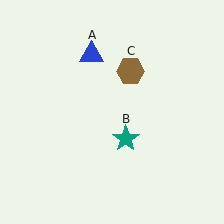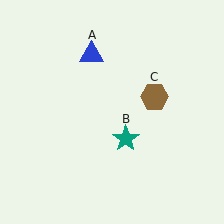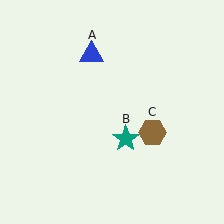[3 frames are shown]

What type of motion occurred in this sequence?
The brown hexagon (object C) rotated clockwise around the center of the scene.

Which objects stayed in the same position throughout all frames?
Blue triangle (object A) and teal star (object B) remained stationary.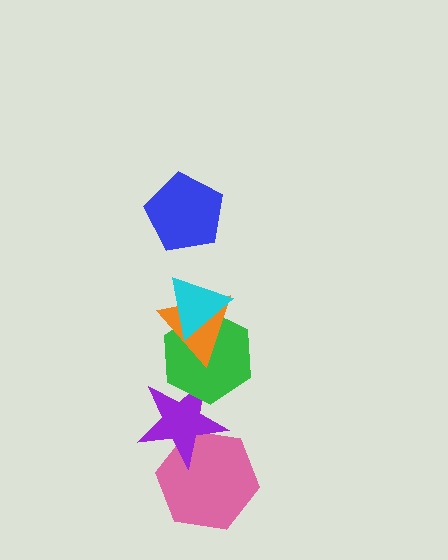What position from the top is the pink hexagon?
The pink hexagon is 6th from the top.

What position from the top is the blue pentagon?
The blue pentagon is 1st from the top.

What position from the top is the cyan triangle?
The cyan triangle is 2nd from the top.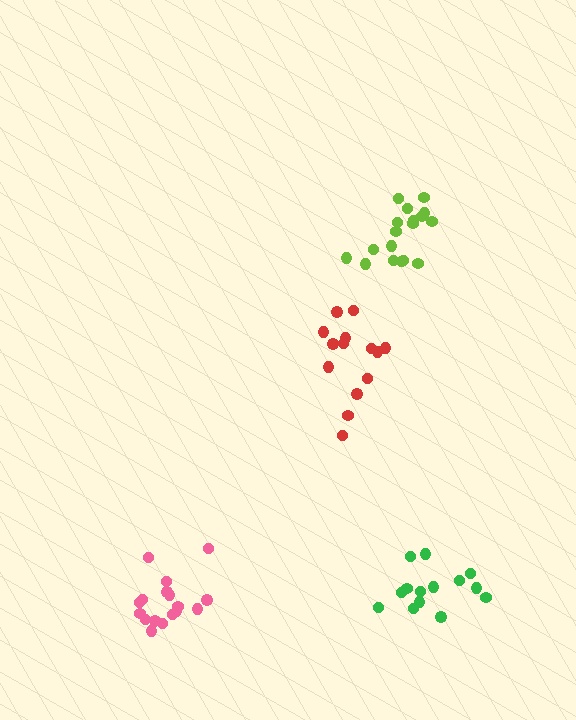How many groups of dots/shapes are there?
There are 4 groups.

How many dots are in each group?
Group 1: 14 dots, Group 2: 18 dots, Group 3: 14 dots, Group 4: 17 dots (63 total).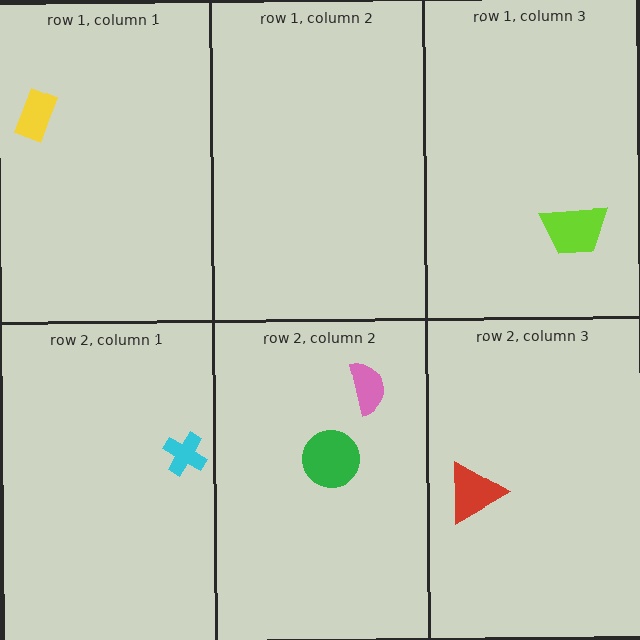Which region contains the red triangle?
The row 2, column 3 region.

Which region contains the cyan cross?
The row 2, column 1 region.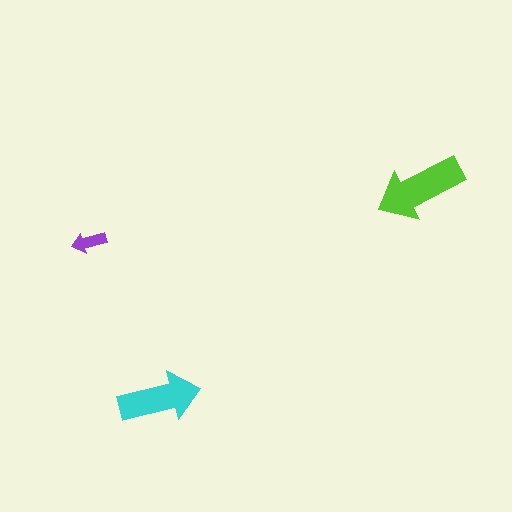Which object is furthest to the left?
The purple arrow is leftmost.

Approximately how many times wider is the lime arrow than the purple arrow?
About 2.5 times wider.